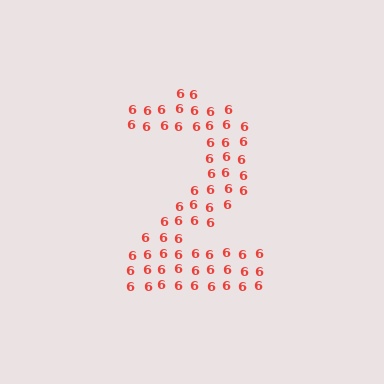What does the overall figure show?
The overall figure shows the digit 2.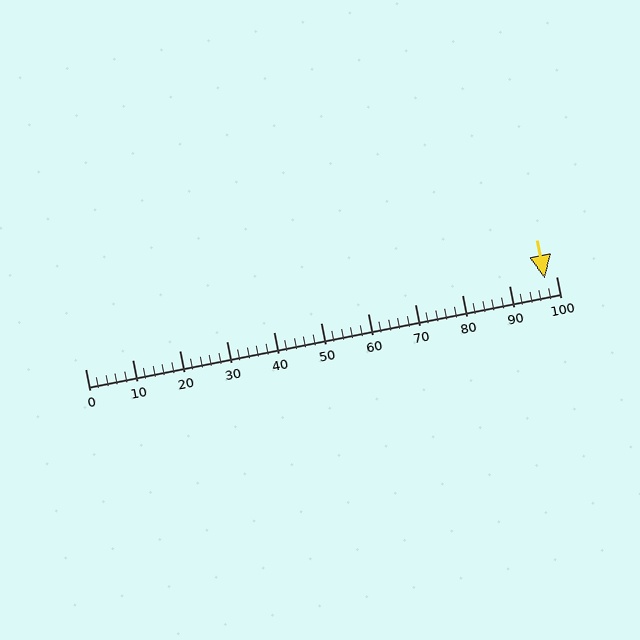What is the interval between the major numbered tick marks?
The major tick marks are spaced 10 units apart.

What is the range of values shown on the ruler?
The ruler shows values from 0 to 100.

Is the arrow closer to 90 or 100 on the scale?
The arrow is closer to 100.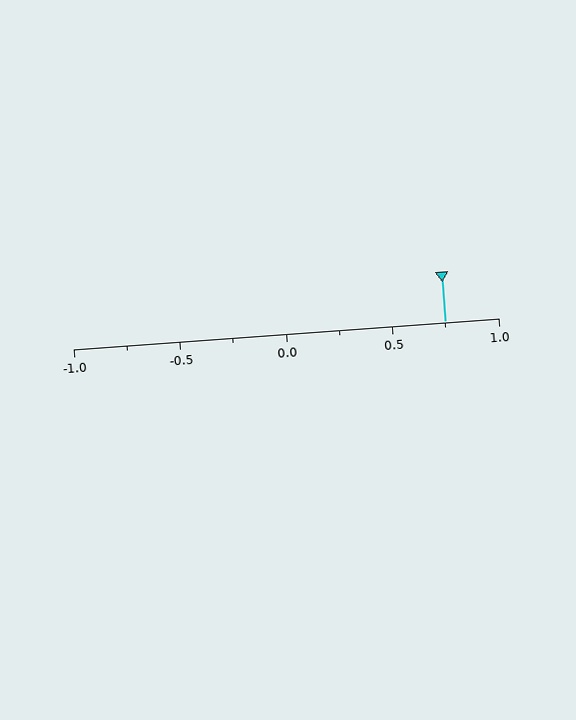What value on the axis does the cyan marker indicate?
The marker indicates approximately 0.75.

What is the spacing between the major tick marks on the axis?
The major ticks are spaced 0.5 apart.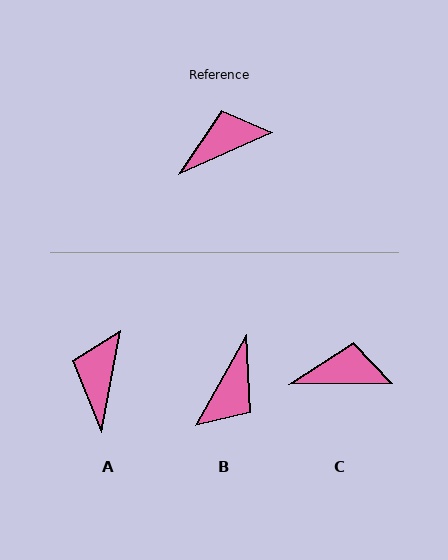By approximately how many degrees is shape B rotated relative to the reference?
Approximately 143 degrees clockwise.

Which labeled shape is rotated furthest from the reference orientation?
B, about 143 degrees away.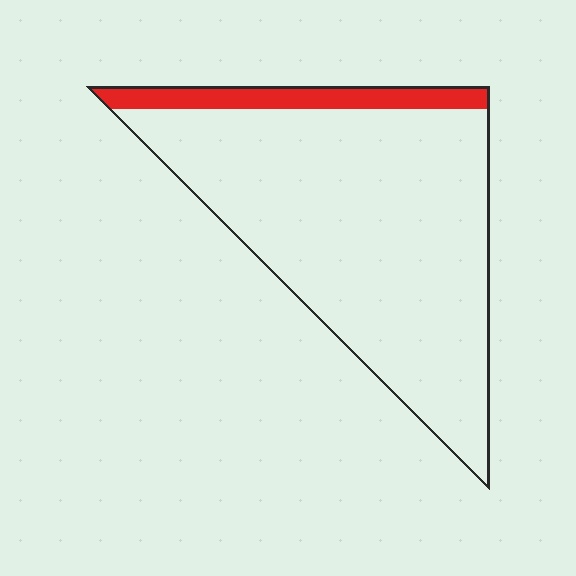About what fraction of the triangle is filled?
About one tenth (1/10).